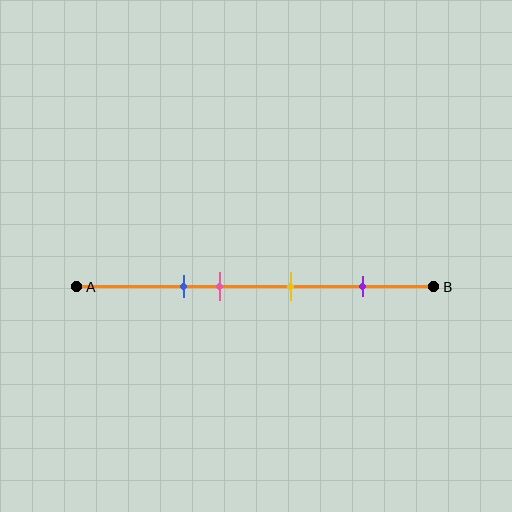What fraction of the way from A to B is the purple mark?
The purple mark is approximately 80% (0.8) of the way from A to B.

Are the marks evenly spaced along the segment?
No, the marks are not evenly spaced.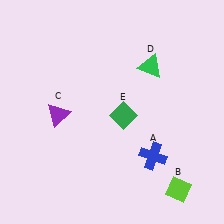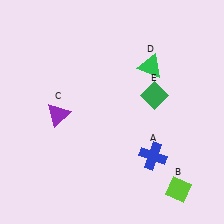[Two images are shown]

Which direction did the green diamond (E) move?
The green diamond (E) moved right.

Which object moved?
The green diamond (E) moved right.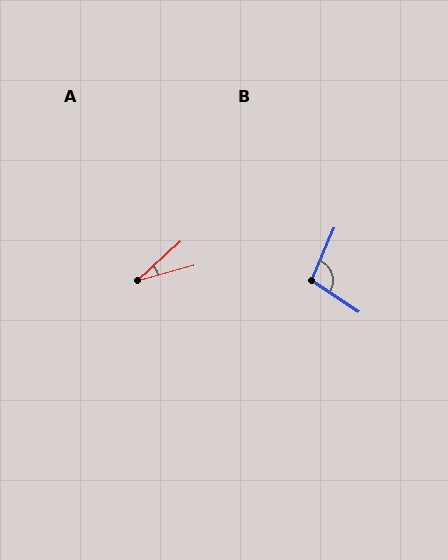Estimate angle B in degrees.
Approximately 100 degrees.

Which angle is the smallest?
A, at approximately 28 degrees.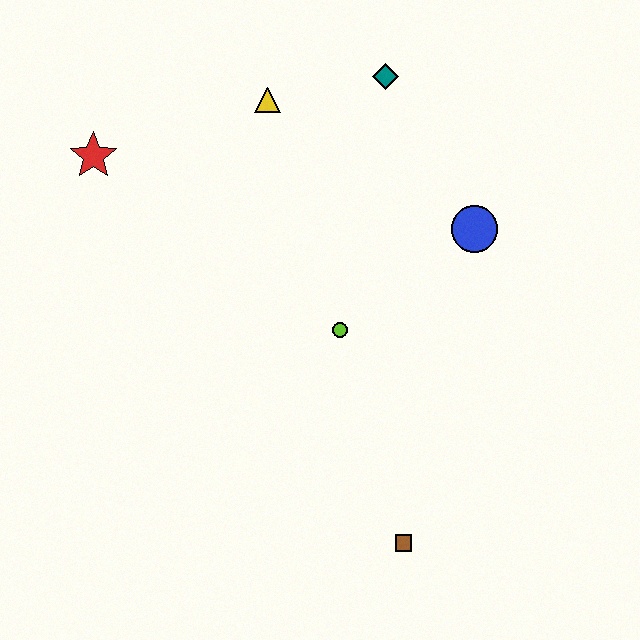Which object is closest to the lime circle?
The blue circle is closest to the lime circle.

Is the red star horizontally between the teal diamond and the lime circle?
No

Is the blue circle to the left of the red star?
No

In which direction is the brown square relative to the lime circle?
The brown square is below the lime circle.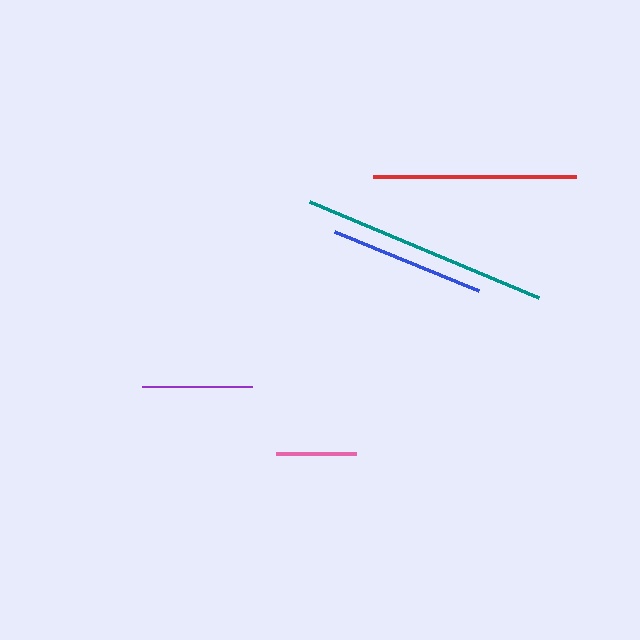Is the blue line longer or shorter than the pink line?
The blue line is longer than the pink line.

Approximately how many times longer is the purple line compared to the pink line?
The purple line is approximately 1.4 times the length of the pink line.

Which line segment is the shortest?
The pink line is the shortest at approximately 80 pixels.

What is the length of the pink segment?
The pink segment is approximately 80 pixels long.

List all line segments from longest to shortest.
From longest to shortest: teal, red, blue, purple, pink.